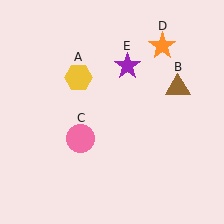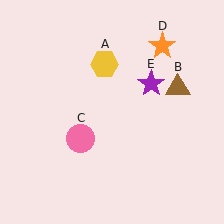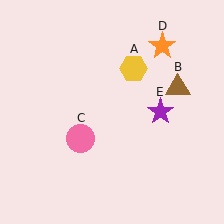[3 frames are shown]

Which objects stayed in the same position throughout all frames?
Brown triangle (object B) and pink circle (object C) and orange star (object D) remained stationary.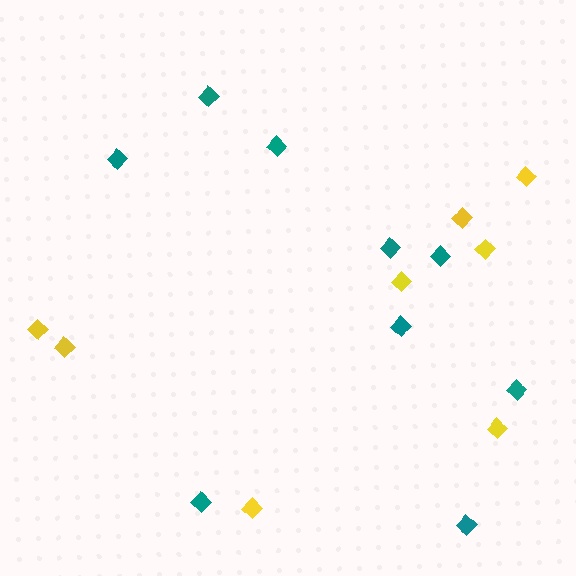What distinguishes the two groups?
There are 2 groups: one group of teal diamonds (9) and one group of yellow diamonds (8).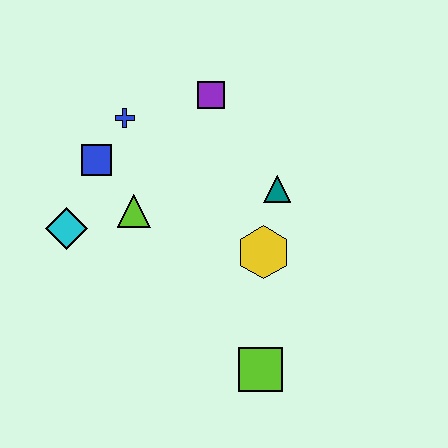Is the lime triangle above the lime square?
Yes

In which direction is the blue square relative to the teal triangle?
The blue square is to the left of the teal triangle.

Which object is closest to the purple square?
The blue cross is closest to the purple square.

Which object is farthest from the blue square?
The lime square is farthest from the blue square.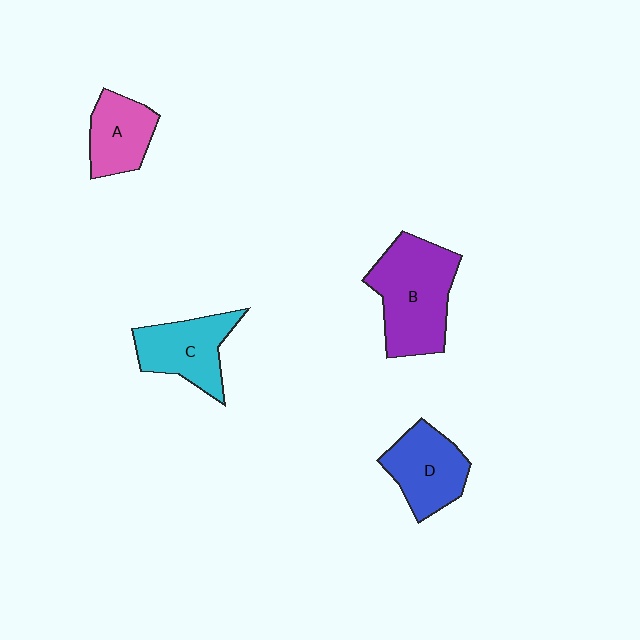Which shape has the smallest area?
Shape A (pink).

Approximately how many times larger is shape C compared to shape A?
Approximately 1.2 times.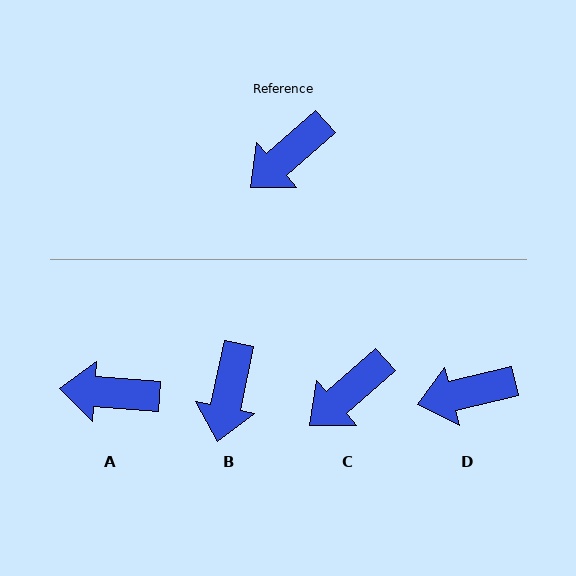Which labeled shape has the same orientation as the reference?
C.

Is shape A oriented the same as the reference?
No, it is off by about 46 degrees.